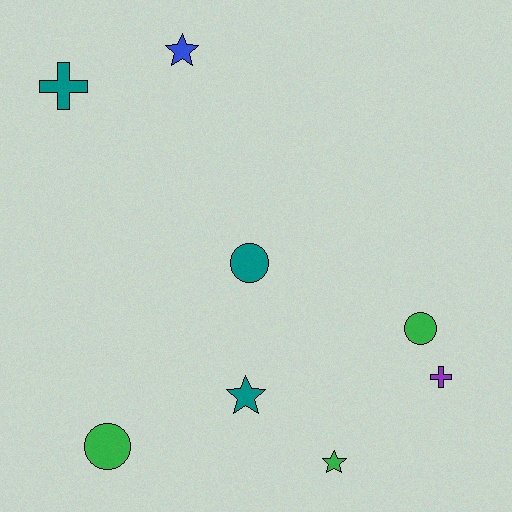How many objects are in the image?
There are 8 objects.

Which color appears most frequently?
Green, with 3 objects.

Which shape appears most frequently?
Star, with 3 objects.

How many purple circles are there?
There are no purple circles.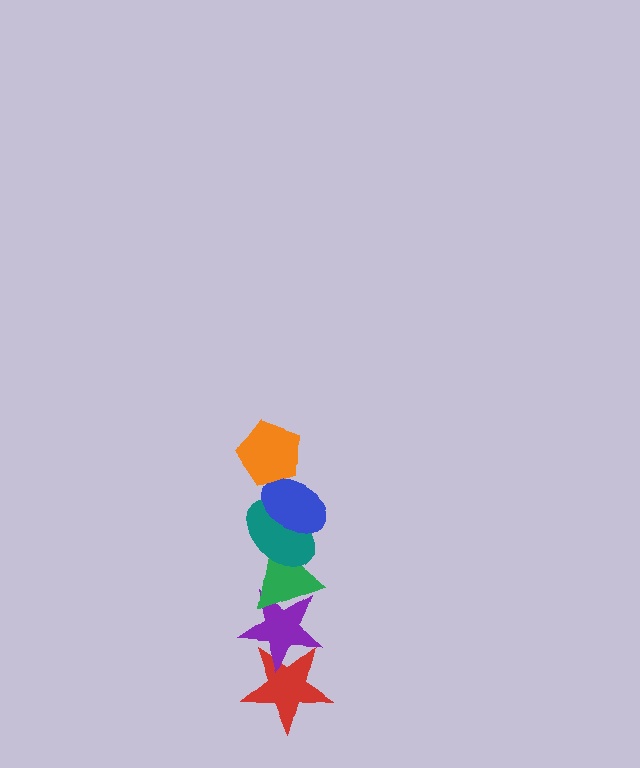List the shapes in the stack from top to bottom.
From top to bottom: the orange pentagon, the blue ellipse, the teal ellipse, the green triangle, the purple star, the red star.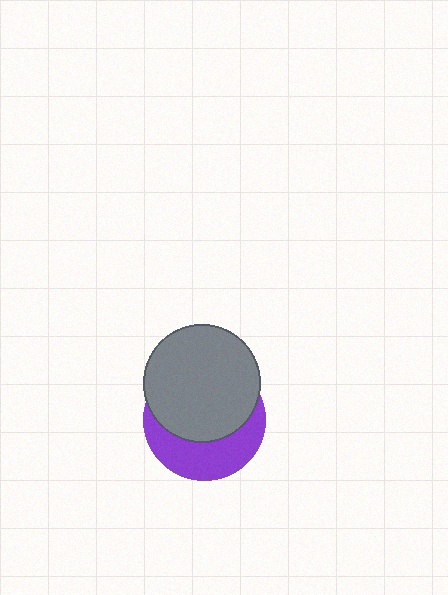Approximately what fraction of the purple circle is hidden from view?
Roughly 60% of the purple circle is hidden behind the gray circle.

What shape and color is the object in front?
The object in front is a gray circle.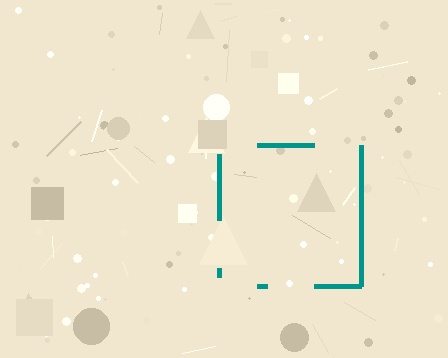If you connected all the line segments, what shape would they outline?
They would outline a square.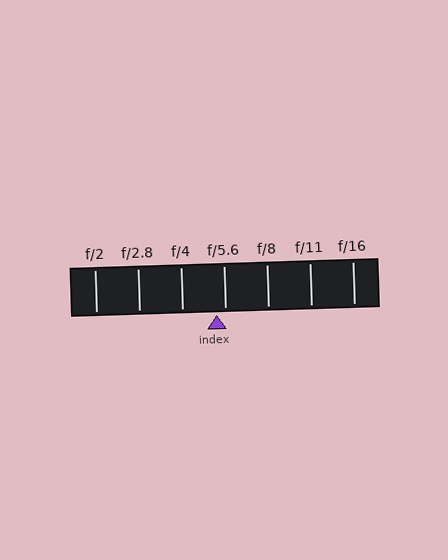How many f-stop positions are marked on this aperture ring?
There are 7 f-stop positions marked.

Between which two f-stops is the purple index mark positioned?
The index mark is between f/4 and f/5.6.